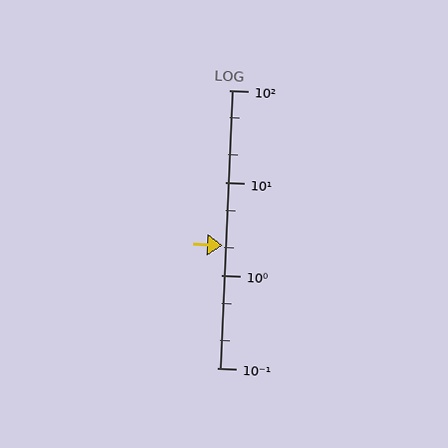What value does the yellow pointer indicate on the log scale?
The pointer indicates approximately 2.1.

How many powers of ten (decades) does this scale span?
The scale spans 3 decades, from 0.1 to 100.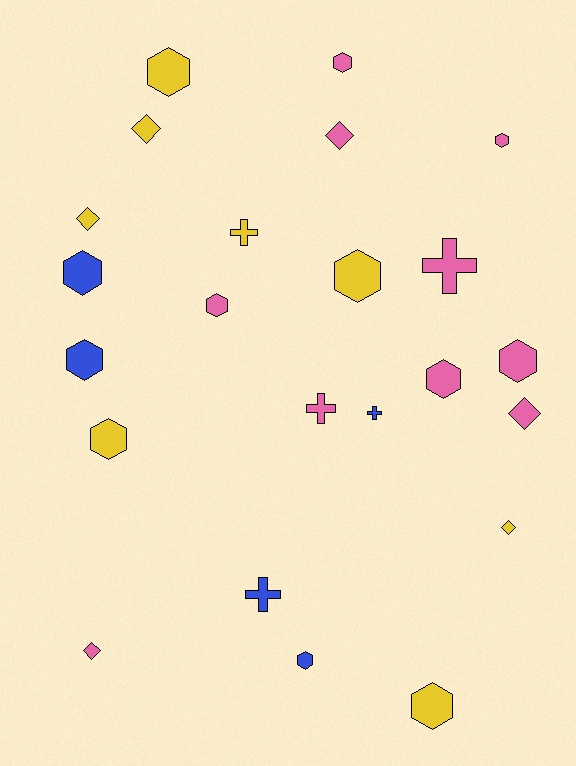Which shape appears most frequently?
Hexagon, with 12 objects.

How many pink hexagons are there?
There are 5 pink hexagons.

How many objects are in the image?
There are 23 objects.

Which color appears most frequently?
Pink, with 10 objects.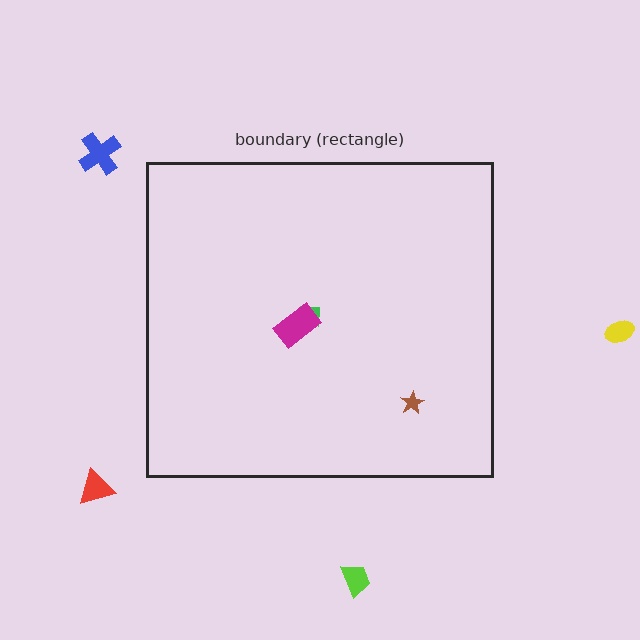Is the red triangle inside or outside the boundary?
Outside.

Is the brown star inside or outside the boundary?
Inside.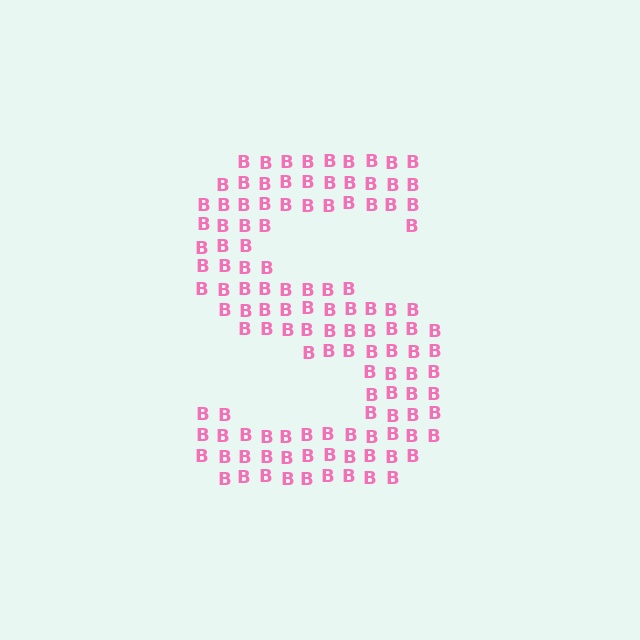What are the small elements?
The small elements are letter B's.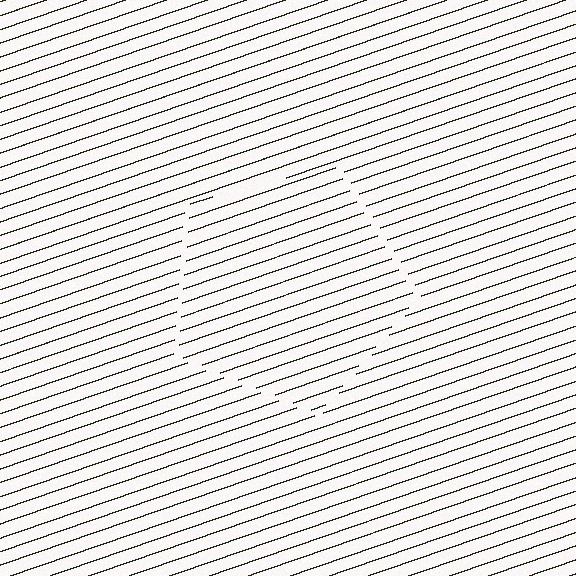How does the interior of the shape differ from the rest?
The interior of the shape contains the same grating, shifted by half a period — the contour is defined by the phase discontinuity where line-ends from the inner and outer gratings abut.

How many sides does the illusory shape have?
5 sides — the line-ends trace a pentagon.